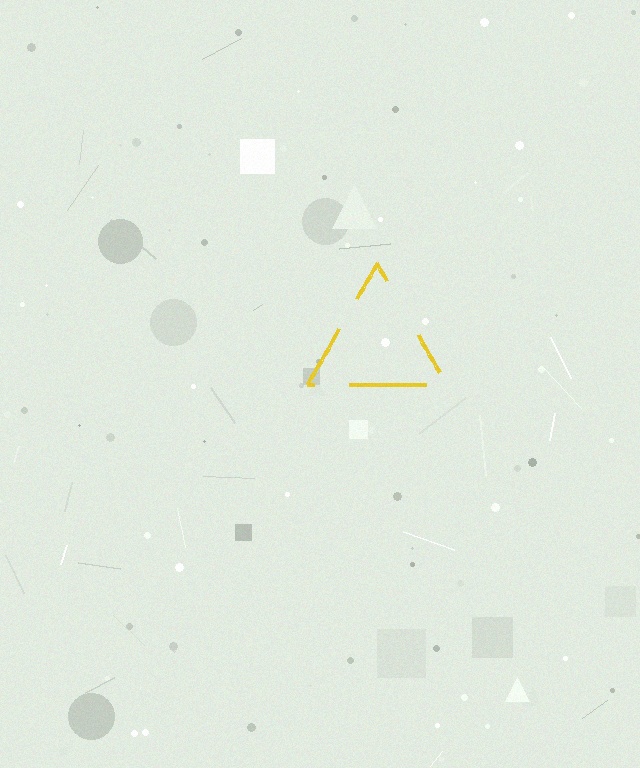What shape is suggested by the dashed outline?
The dashed outline suggests a triangle.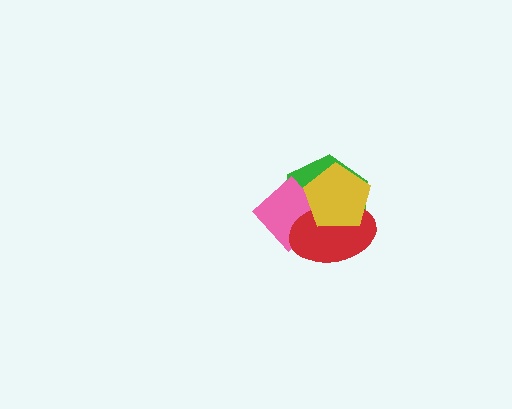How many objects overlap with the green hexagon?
3 objects overlap with the green hexagon.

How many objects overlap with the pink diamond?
3 objects overlap with the pink diamond.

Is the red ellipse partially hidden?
Yes, it is partially covered by another shape.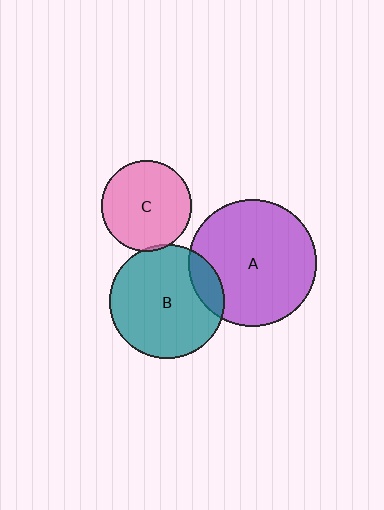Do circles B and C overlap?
Yes.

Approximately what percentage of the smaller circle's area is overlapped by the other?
Approximately 5%.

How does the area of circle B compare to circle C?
Approximately 1.6 times.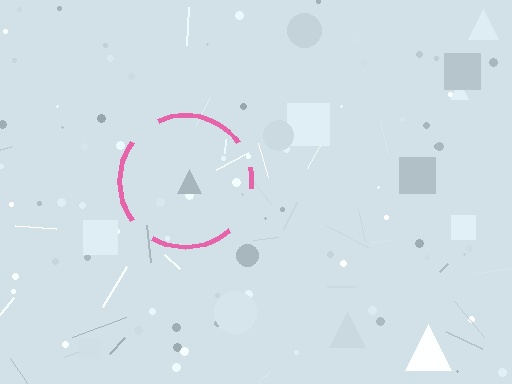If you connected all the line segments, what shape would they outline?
They would outline a circle.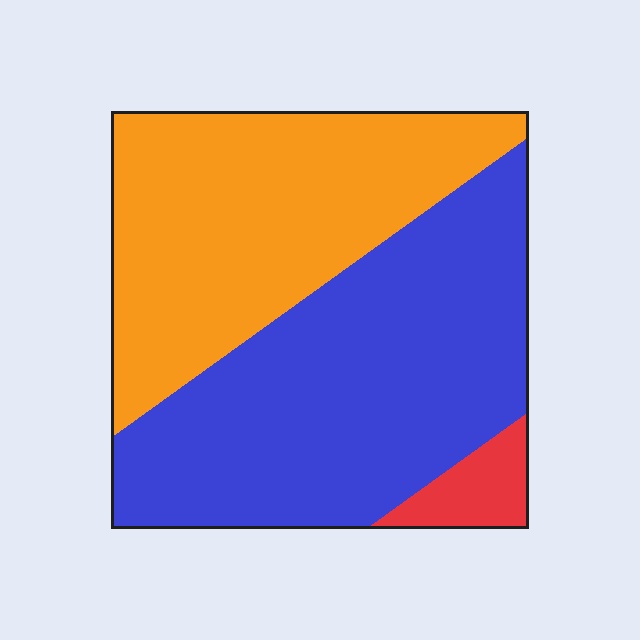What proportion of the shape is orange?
Orange takes up about two fifths (2/5) of the shape.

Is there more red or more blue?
Blue.